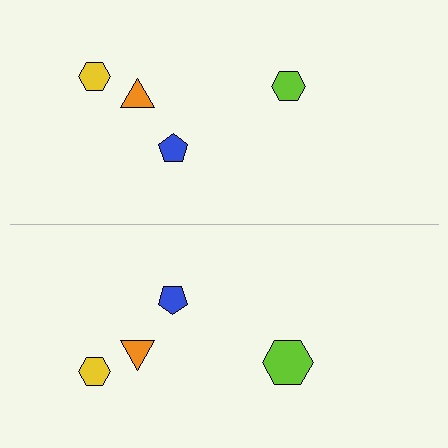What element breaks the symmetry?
The lime hexagon on the bottom side has a different size than its mirror counterpart.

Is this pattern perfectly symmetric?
No, the pattern is not perfectly symmetric. The lime hexagon on the bottom side has a different size than its mirror counterpart.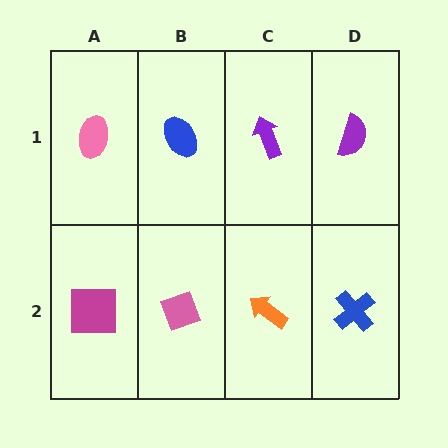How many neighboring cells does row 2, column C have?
3.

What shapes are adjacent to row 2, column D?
A purple semicircle (row 1, column D), an orange arrow (row 2, column C).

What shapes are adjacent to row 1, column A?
A magenta square (row 2, column A), a blue ellipse (row 1, column B).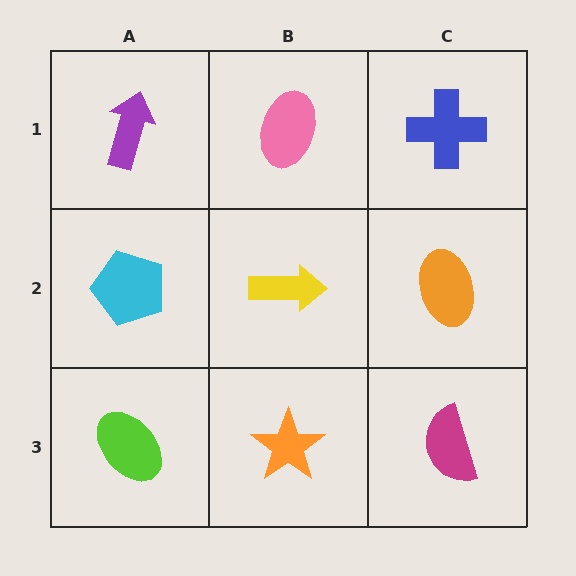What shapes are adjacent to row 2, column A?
A purple arrow (row 1, column A), a lime ellipse (row 3, column A), a yellow arrow (row 2, column B).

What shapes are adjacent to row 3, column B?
A yellow arrow (row 2, column B), a lime ellipse (row 3, column A), a magenta semicircle (row 3, column C).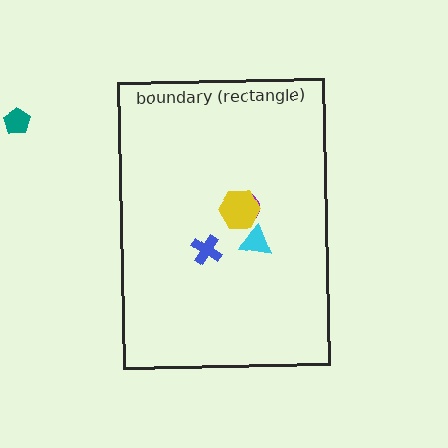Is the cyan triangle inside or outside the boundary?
Inside.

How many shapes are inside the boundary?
4 inside, 1 outside.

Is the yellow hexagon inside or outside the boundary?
Inside.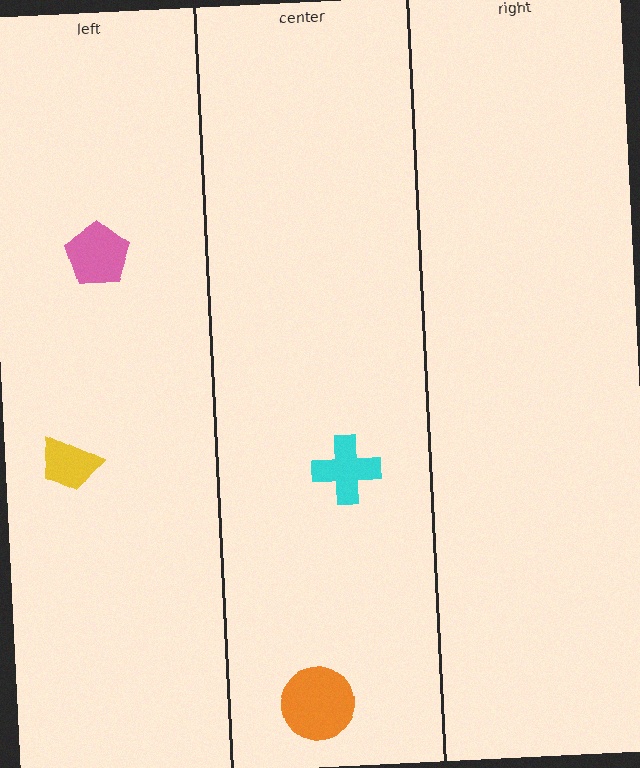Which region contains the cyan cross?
The center region.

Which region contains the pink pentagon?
The left region.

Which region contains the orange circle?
The center region.